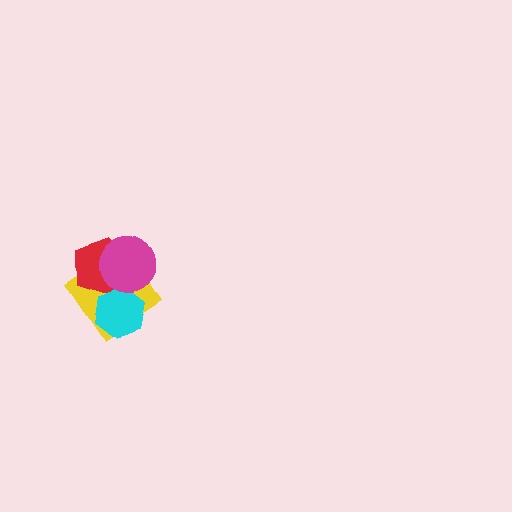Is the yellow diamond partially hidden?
Yes, it is partially covered by another shape.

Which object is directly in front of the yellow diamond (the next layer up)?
The red pentagon is directly in front of the yellow diamond.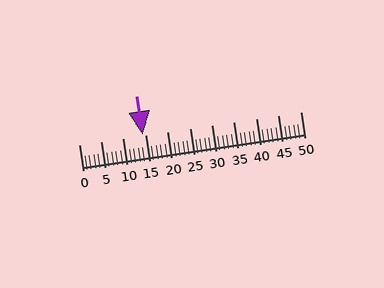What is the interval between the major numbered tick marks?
The major tick marks are spaced 5 units apart.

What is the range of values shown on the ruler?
The ruler shows values from 0 to 50.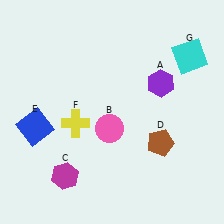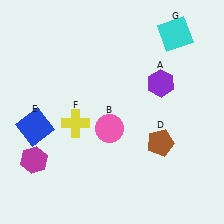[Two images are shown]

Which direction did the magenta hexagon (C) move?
The magenta hexagon (C) moved left.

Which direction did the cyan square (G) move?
The cyan square (G) moved up.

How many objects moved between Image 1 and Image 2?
2 objects moved between the two images.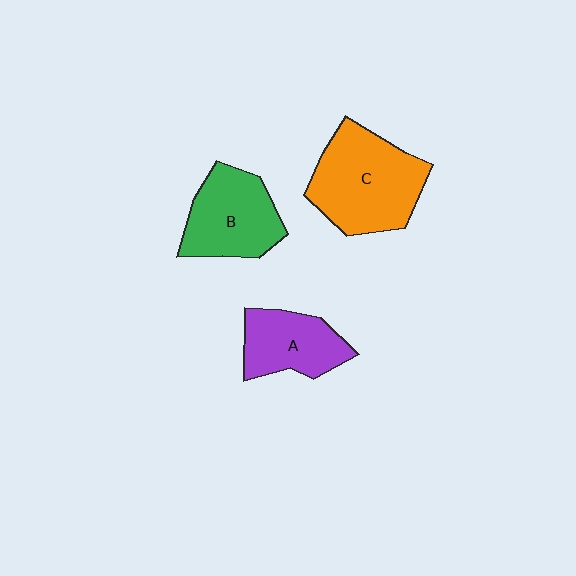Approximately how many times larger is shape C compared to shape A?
Approximately 1.6 times.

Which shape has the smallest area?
Shape A (purple).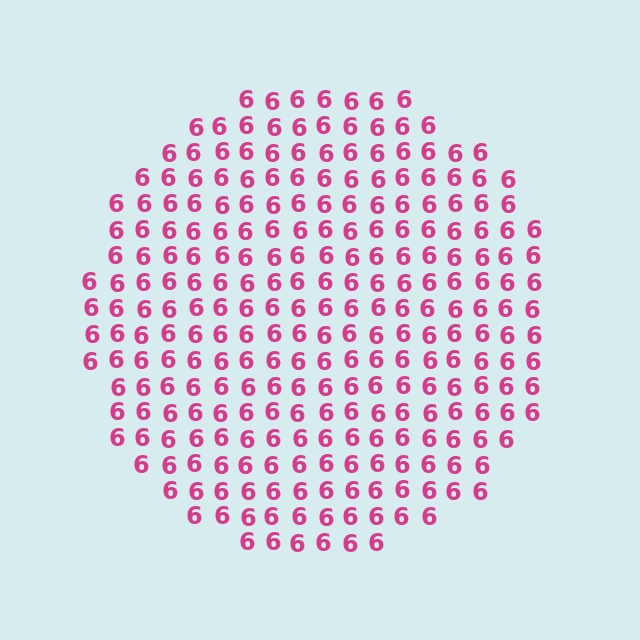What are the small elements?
The small elements are digit 6's.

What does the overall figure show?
The overall figure shows a circle.